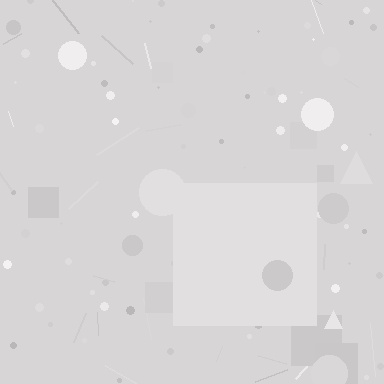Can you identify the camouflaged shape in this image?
The camouflaged shape is a square.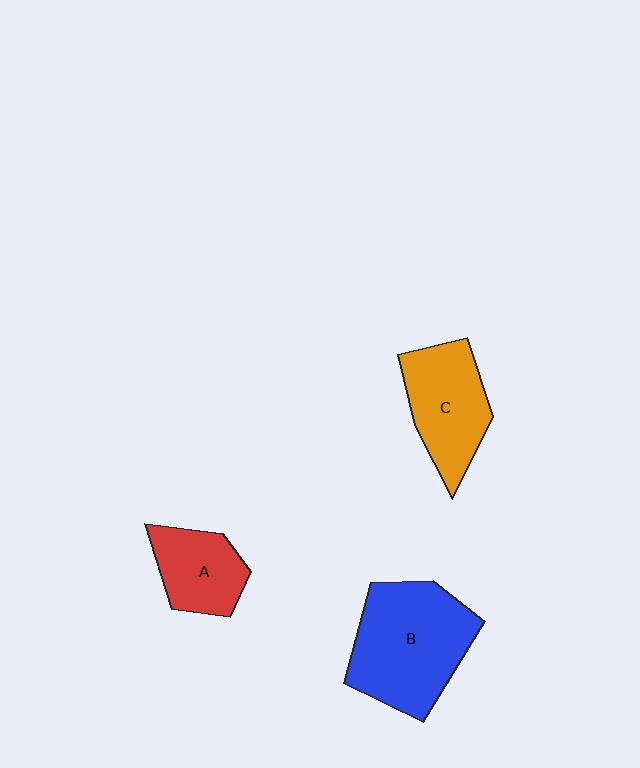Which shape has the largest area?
Shape B (blue).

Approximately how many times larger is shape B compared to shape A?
Approximately 1.9 times.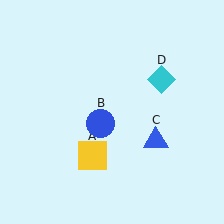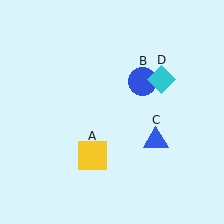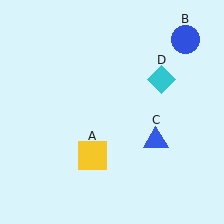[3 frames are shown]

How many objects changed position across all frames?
1 object changed position: blue circle (object B).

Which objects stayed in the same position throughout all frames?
Yellow square (object A) and blue triangle (object C) and cyan diamond (object D) remained stationary.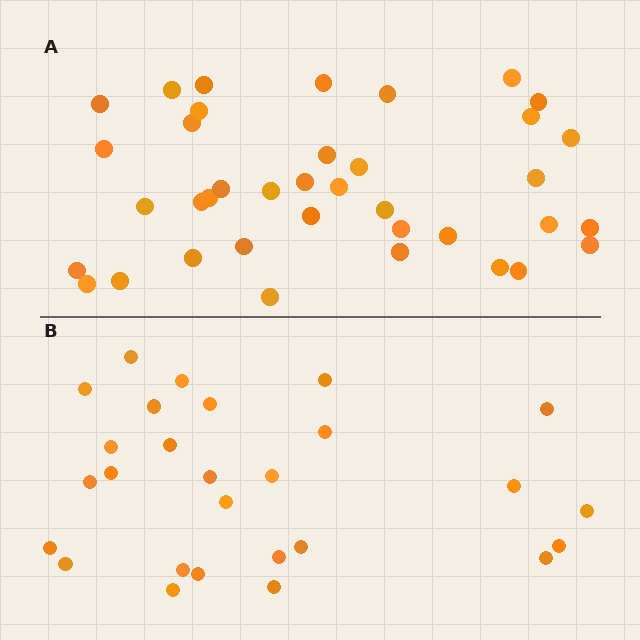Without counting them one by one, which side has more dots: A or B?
Region A (the top region) has more dots.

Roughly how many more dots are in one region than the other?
Region A has roughly 12 or so more dots than region B.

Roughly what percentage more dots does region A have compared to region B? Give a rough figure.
About 40% more.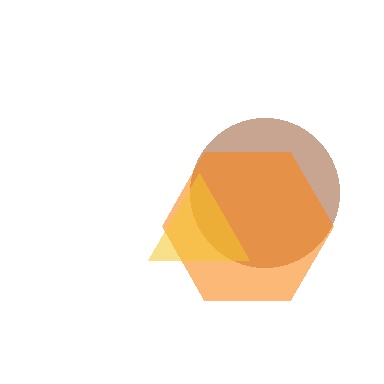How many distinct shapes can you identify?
There are 3 distinct shapes: a brown circle, an orange hexagon, a yellow triangle.